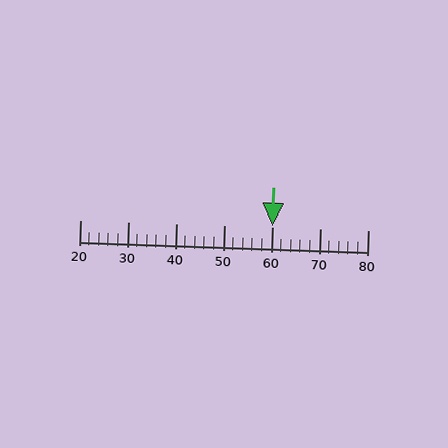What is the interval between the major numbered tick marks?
The major tick marks are spaced 10 units apart.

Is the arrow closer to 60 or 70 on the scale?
The arrow is closer to 60.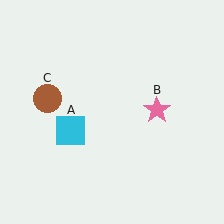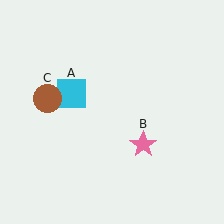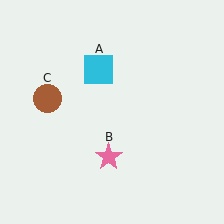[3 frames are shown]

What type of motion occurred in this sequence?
The cyan square (object A), pink star (object B) rotated clockwise around the center of the scene.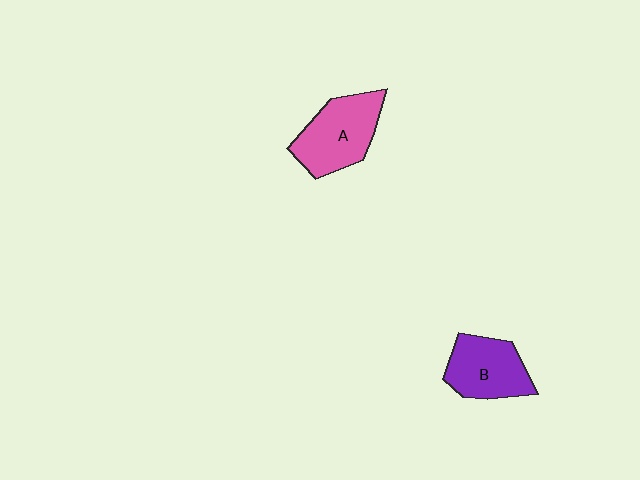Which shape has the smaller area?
Shape B (purple).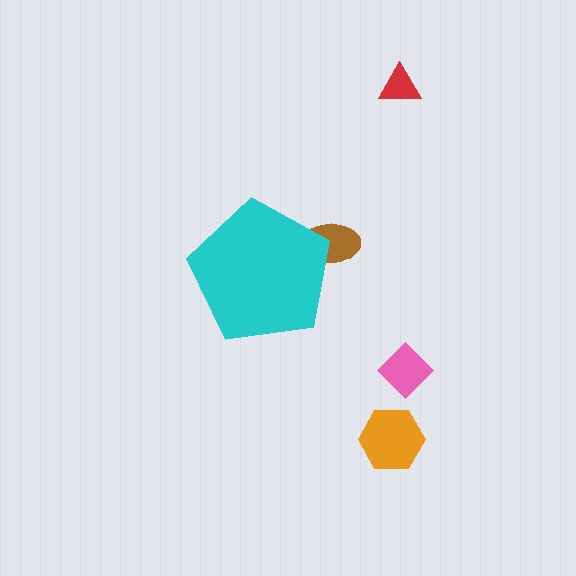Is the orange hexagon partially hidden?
No, the orange hexagon is fully visible.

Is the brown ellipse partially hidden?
Yes, the brown ellipse is partially hidden behind the cyan pentagon.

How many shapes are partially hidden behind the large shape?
1 shape is partially hidden.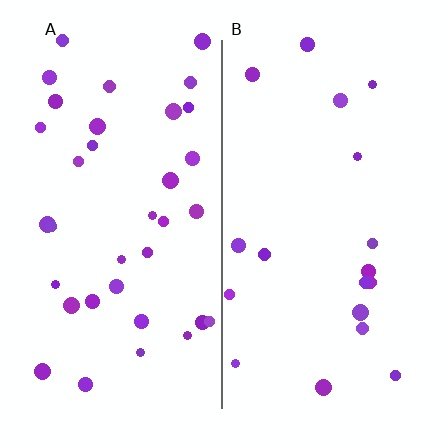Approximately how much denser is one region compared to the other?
Approximately 1.9× — region A over region B.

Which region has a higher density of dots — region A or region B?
A (the left).